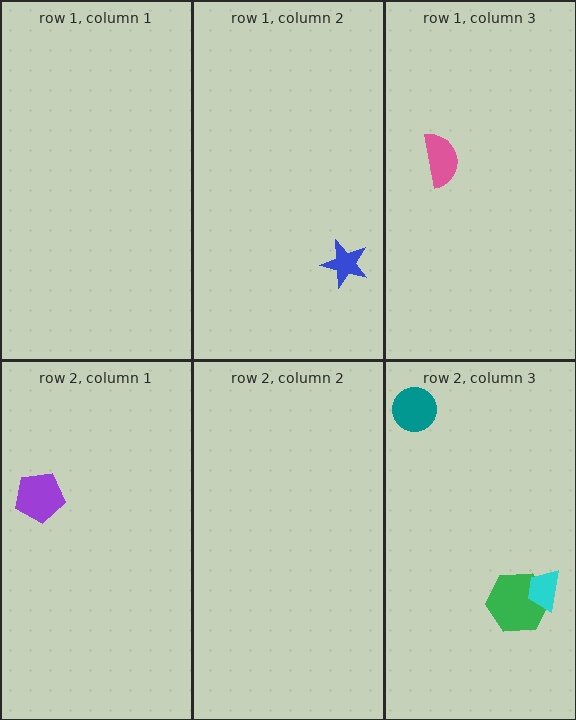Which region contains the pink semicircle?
The row 1, column 3 region.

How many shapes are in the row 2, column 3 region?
3.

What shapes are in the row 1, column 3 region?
The pink semicircle.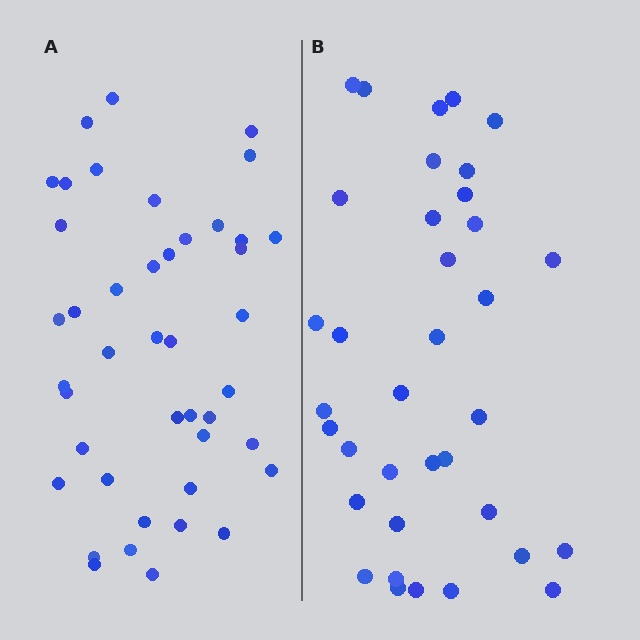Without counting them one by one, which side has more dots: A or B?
Region A (the left region) has more dots.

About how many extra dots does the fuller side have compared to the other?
Region A has roughly 8 or so more dots than region B.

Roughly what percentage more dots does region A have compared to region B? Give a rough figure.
About 20% more.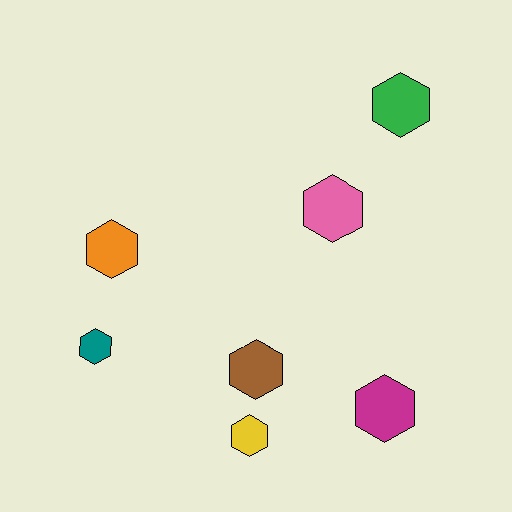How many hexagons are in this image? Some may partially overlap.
There are 7 hexagons.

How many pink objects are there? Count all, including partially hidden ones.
There is 1 pink object.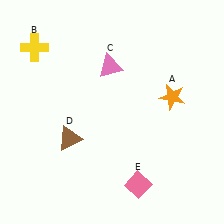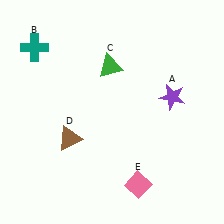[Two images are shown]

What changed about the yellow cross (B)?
In Image 1, B is yellow. In Image 2, it changed to teal.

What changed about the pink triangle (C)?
In Image 1, C is pink. In Image 2, it changed to green.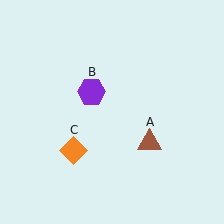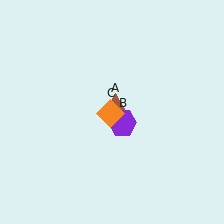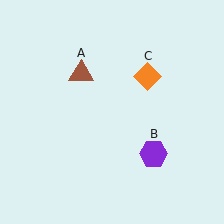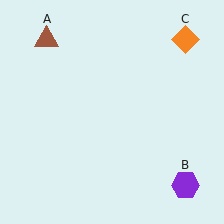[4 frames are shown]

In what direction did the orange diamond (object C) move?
The orange diamond (object C) moved up and to the right.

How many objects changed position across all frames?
3 objects changed position: brown triangle (object A), purple hexagon (object B), orange diamond (object C).